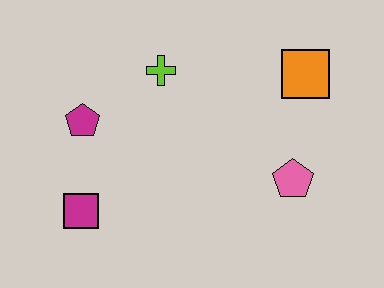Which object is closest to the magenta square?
The magenta pentagon is closest to the magenta square.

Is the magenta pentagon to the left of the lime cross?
Yes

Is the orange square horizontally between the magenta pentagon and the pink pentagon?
No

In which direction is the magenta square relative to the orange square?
The magenta square is to the left of the orange square.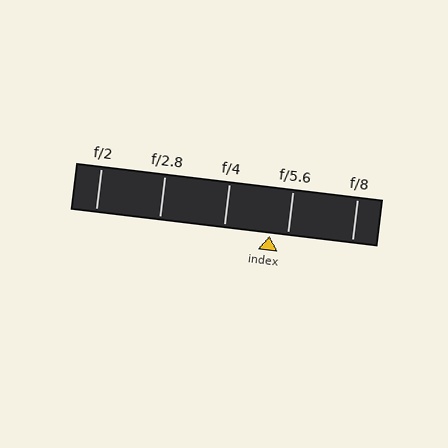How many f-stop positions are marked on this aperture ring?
There are 5 f-stop positions marked.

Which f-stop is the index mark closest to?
The index mark is closest to f/5.6.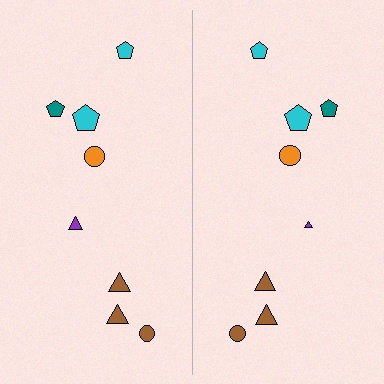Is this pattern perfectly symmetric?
No, the pattern is not perfectly symmetric. The purple triangle on the right side has a different size than its mirror counterpart.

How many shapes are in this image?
There are 16 shapes in this image.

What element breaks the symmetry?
The purple triangle on the right side has a different size than its mirror counterpart.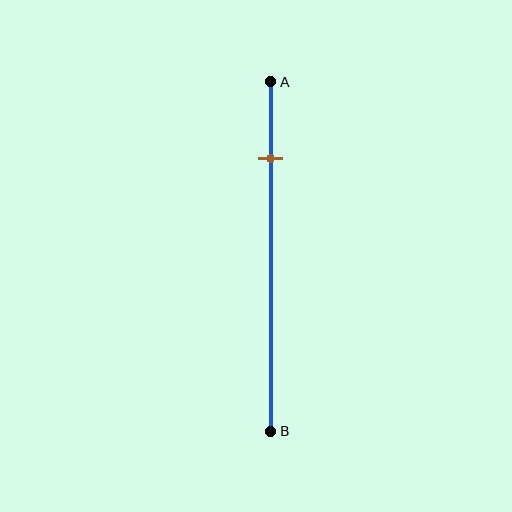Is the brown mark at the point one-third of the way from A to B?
No, the mark is at about 20% from A, not at the 33% one-third point.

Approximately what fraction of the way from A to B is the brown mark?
The brown mark is approximately 20% of the way from A to B.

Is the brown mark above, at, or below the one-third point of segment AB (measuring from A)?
The brown mark is above the one-third point of segment AB.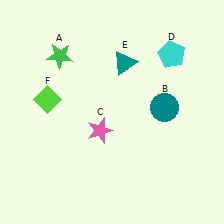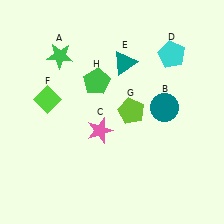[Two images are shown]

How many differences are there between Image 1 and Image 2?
There are 2 differences between the two images.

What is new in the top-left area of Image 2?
A green pentagon (H) was added in the top-left area of Image 2.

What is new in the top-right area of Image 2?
A lime pentagon (G) was added in the top-right area of Image 2.